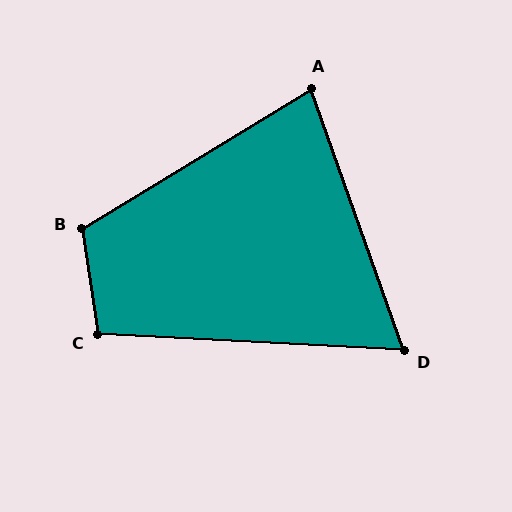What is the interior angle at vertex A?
Approximately 78 degrees (acute).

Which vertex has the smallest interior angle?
D, at approximately 67 degrees.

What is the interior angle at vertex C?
Approximately 102 degrees (obtuse).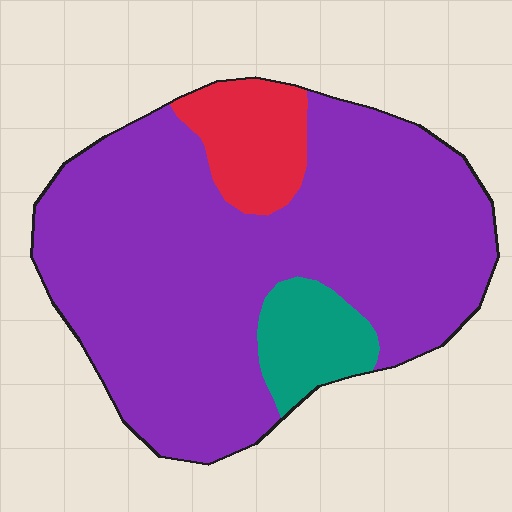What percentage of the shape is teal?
Teal takes up about one tenth (1/10) of the shape.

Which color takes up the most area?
Purple, at roughly 80%.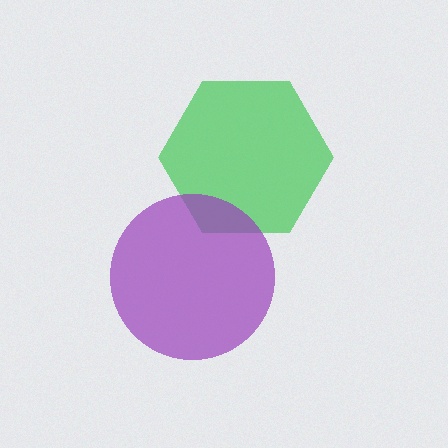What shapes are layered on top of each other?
The layered shapes are: a green hexagon, a purple circle.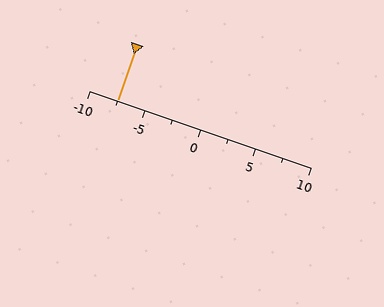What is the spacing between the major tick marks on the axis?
The major ticks are spaced 5 apart.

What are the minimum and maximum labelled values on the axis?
The axis runs from -10 to 10.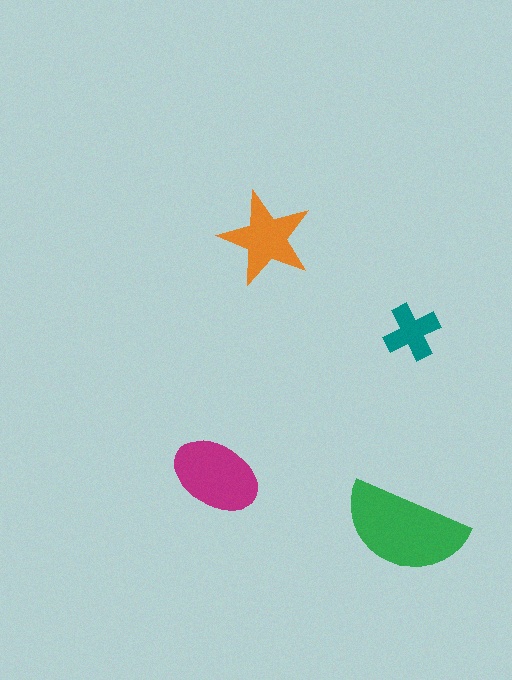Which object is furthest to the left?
The magenta ellipse is leftmost.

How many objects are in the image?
There are 4 objects in the image.